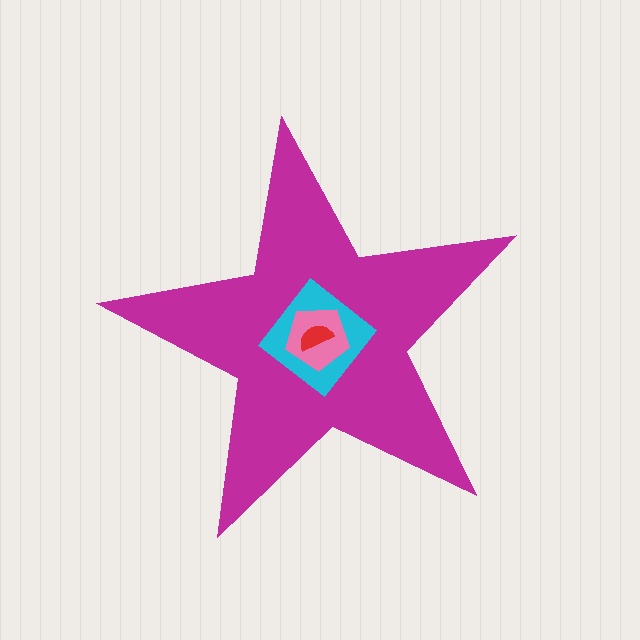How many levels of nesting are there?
4.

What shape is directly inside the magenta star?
The cyan diamond.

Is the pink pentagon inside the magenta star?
Yes.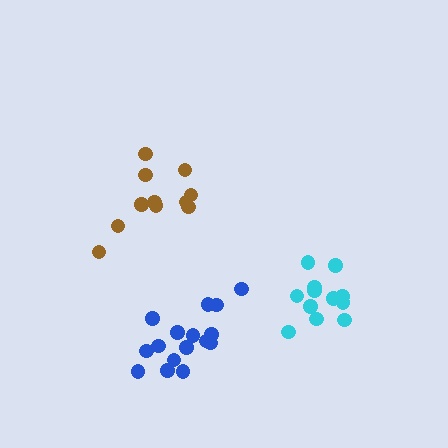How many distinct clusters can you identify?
There are 3 distinct clusters.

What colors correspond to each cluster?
The clusters are colored: cyan, blue, brown.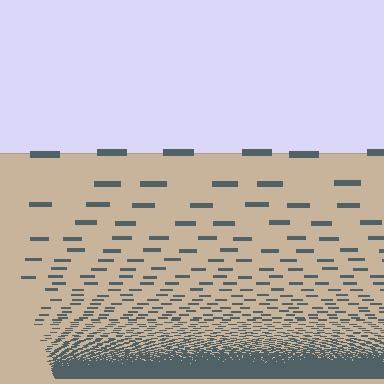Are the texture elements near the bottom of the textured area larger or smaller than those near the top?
Smaller. The gradient is inverted — elements near the bottom are smaller and denser.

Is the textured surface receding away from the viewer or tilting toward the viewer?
The surface appears to tilt toward the viewer. Texture elements get larger and sparser toward the top.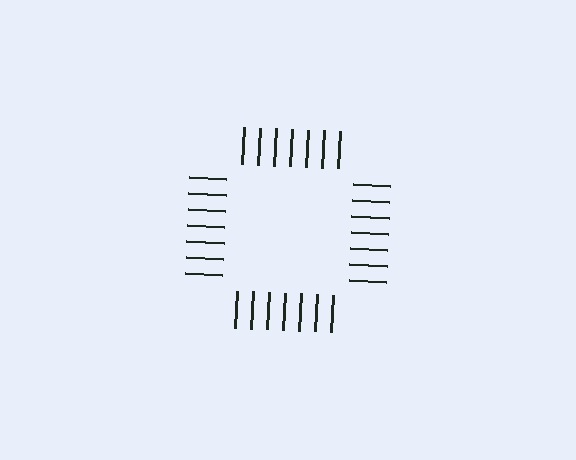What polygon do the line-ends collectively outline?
An illusory square — the line segments terminate on its edges but no continuous stroke is drawn.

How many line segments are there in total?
28 — 7 along each of the 4 edges.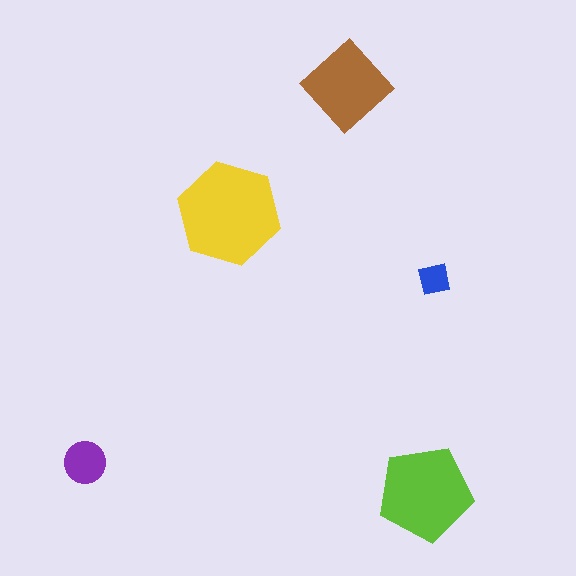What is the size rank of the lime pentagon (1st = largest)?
2nd.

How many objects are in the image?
There are 5 objects in the image.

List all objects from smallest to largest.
The blue square, the purple circle, the brown diamond, the lime pentagon, the yellow hexagon.